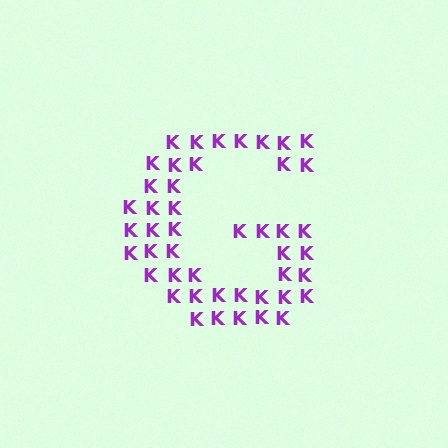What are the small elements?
The small elements are letter K's.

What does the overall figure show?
The overall figure shows the letter G.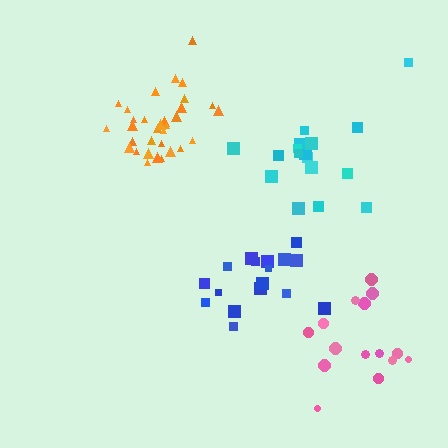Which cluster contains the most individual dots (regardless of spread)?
Orange (32).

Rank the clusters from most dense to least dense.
orange, blue, pink, cyan.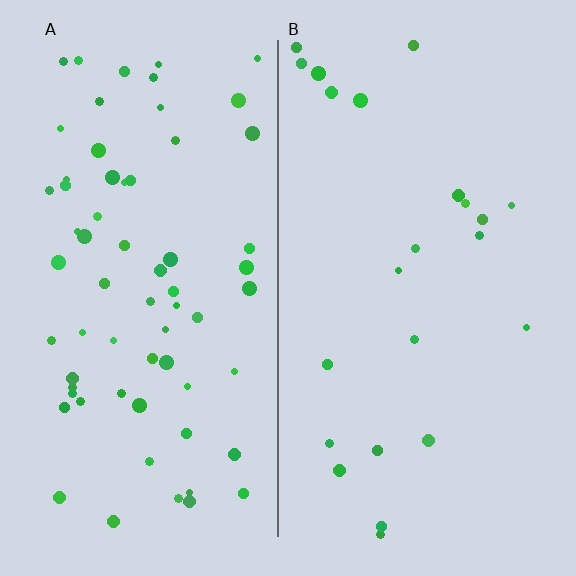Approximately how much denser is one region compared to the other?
Approximately 2.9× — region A over region B.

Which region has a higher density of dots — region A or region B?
A (the left).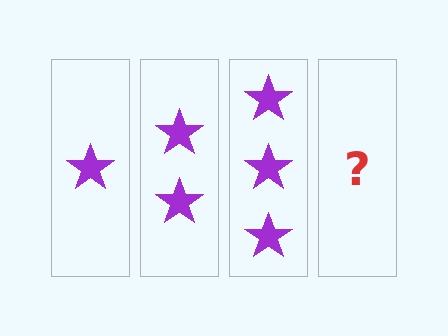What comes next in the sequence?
The next element should be 4 stars.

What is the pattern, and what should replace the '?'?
The pattern is that each step adds one more star. The '?' should be 4 stars.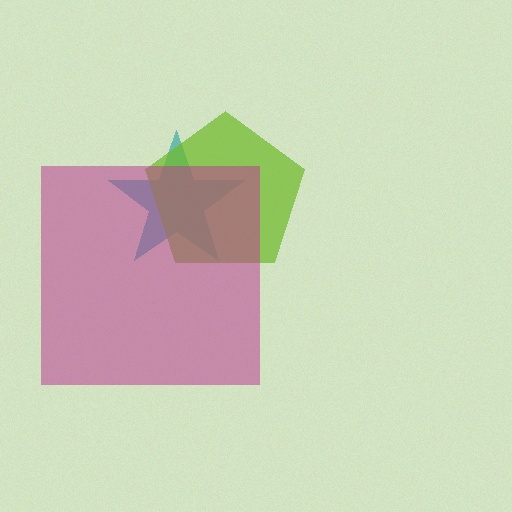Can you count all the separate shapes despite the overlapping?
Yes, there are 3 separate shapes.